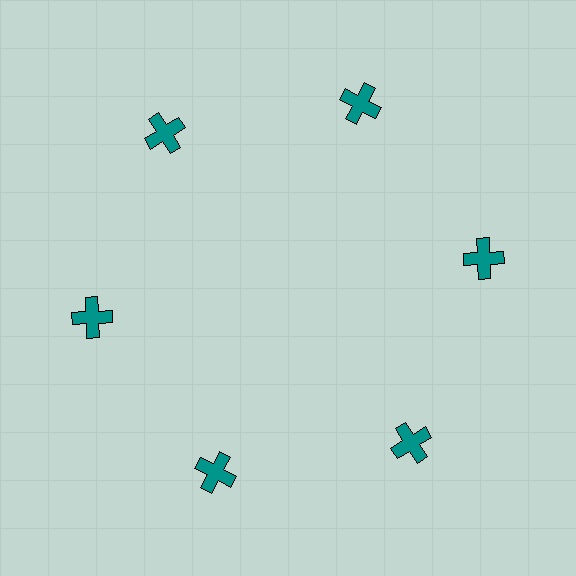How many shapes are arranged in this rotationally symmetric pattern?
There are 6 shapes, arranged in 6 groups of 1.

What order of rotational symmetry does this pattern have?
This pattern has 6-fold rotational symmetry.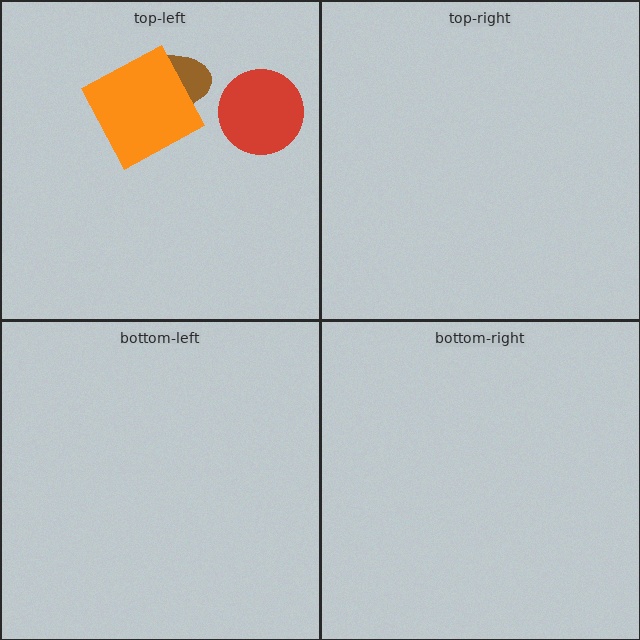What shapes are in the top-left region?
The red circle, the brown ellipse, the orange square.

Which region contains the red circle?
The top-left region.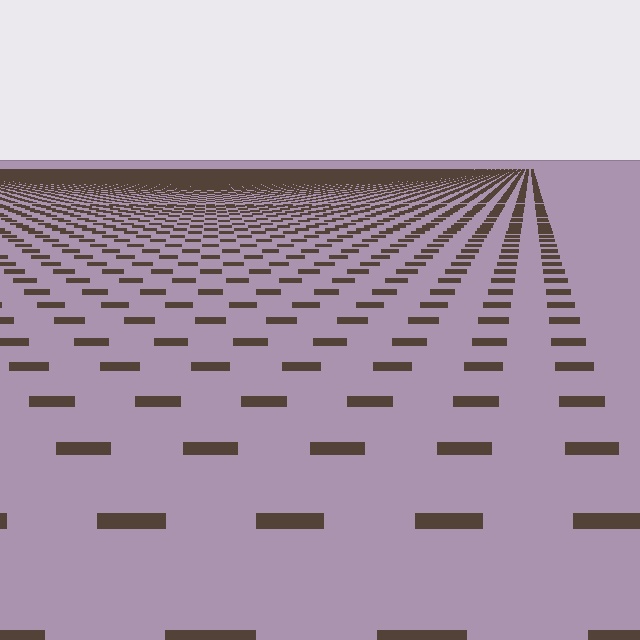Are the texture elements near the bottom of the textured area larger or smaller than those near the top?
Larger. Near the bottom, elements are closer to the viewer and appear at a bigger on-screen size.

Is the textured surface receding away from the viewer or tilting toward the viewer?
The surface is receding away from the viewer. Texture elements get smaller and denser toward the top.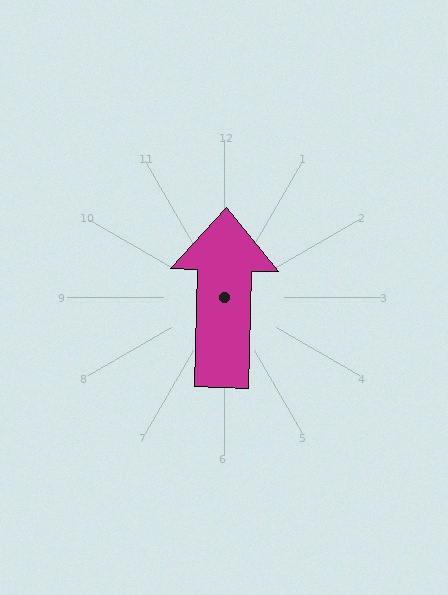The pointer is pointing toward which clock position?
Roughly 12 o'clock.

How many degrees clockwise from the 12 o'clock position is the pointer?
Approximately 2 degrees.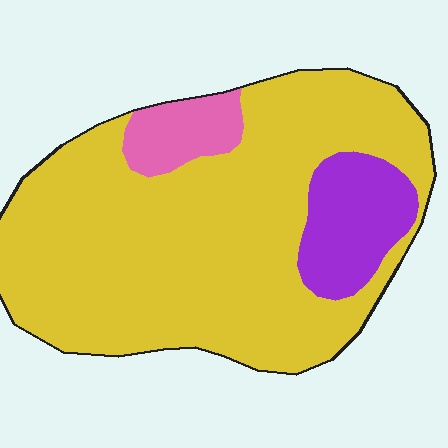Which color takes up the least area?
Pink, at roughly 5%.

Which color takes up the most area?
Yellow, at roughly 80%.